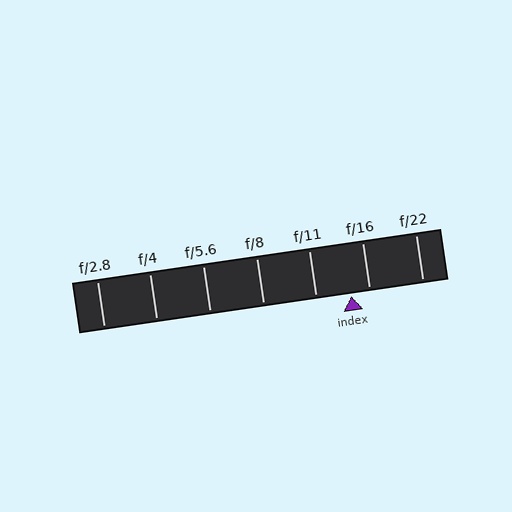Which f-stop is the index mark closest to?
The index mark is closest to f/16.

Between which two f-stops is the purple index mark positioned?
The index mark is between f/11 and f/16.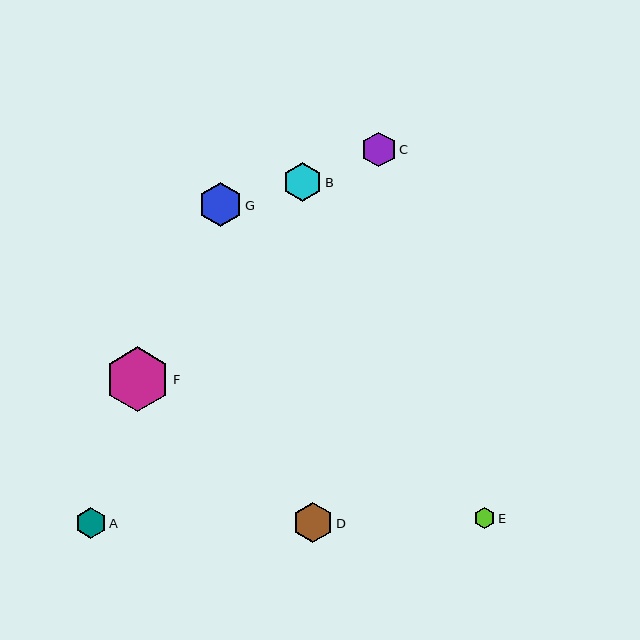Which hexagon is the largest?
Hexagon F is the largest with a size of approximately 65 pixels.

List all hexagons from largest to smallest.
From largest to smallest: F, G, D, B, C, A, E.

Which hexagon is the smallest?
Hexagon E is the smallest with a size of approximately 21 pixels.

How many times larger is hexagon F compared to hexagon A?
Hexagon F is approximately 2.1 times the size of hexagon A.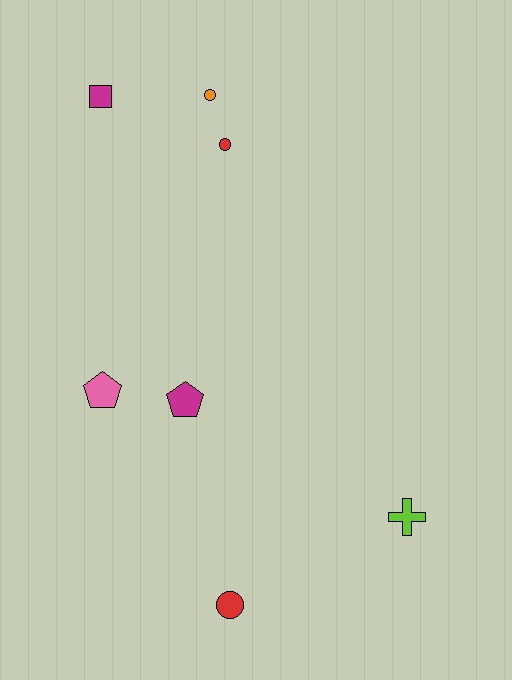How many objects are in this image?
There are 7 objects.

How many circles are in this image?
There are 3 circles.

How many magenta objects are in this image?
There are 2 magenta objects.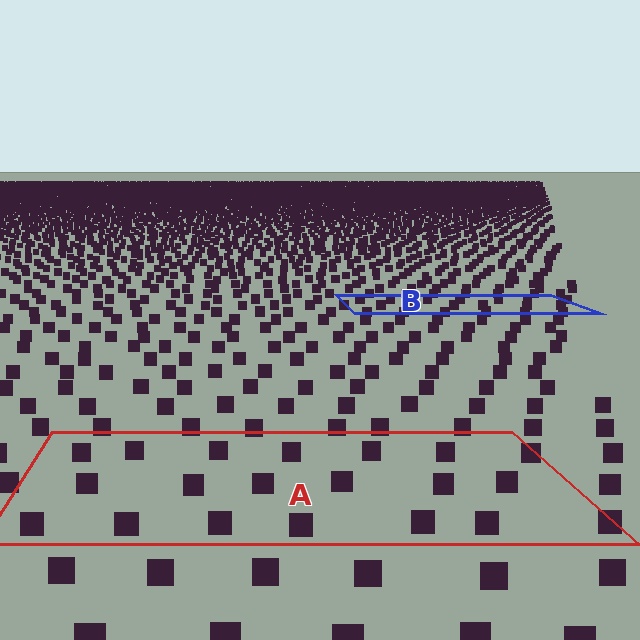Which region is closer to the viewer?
Region A is closer. The texture elements there are larger and more spread out.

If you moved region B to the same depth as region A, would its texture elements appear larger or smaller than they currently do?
They would appear larger. At a closer depth, the same texture elements are projected at a bigger on-screen size.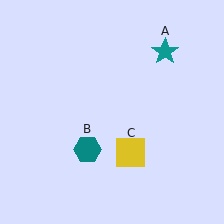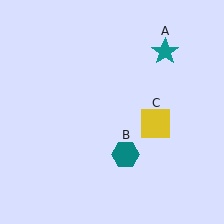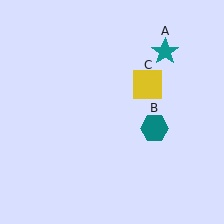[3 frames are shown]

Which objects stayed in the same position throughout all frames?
Teal star (object A) remained stationary.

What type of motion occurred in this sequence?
The teal hexagon (object B), yellow square (object C) rotated counterclockwise around the center of the scene.